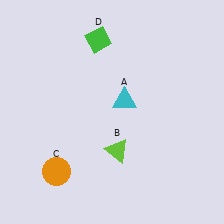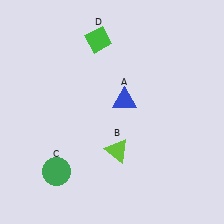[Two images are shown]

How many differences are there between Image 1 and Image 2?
There are 2 differences between the two images.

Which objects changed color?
A changed from cyan to blue. C changed from orange to green.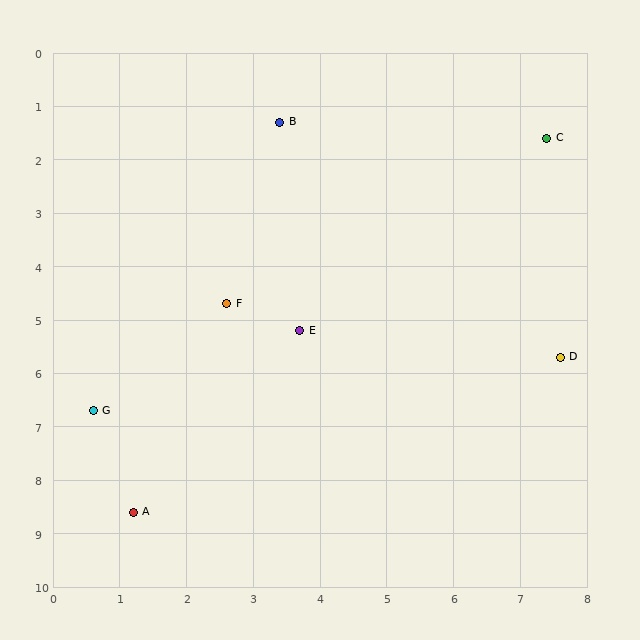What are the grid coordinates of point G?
Point G is at approximately (0.6, 6.7).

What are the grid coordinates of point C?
Point C is at approximately (7.4, 1.6).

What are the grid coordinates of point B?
Point B is at approximately (3.4, 1.3).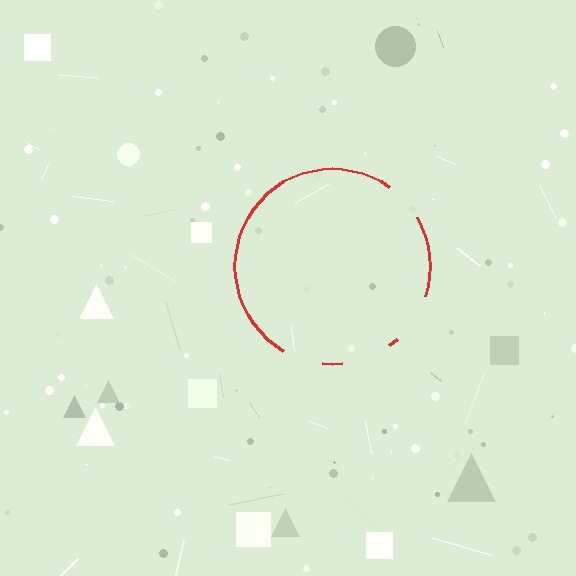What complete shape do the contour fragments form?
The contour fragments form a circle.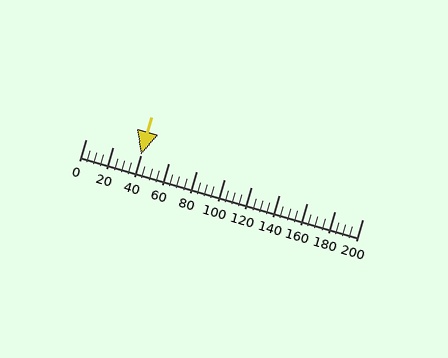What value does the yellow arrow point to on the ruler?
The yellow arrow points to approximately 40.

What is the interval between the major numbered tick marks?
The major tick marks are spaced 20 units apart.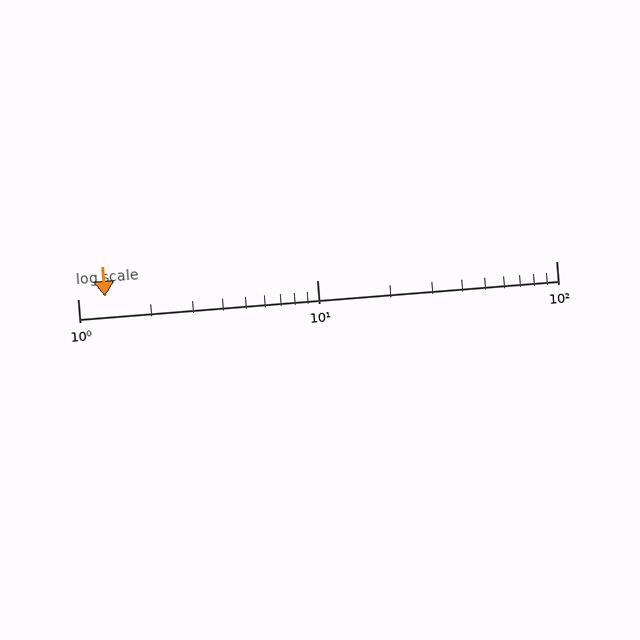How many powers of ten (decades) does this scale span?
The scale spans 2 decades, from 1 to 100.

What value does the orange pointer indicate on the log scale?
The pointer indicates approximately 1.3.